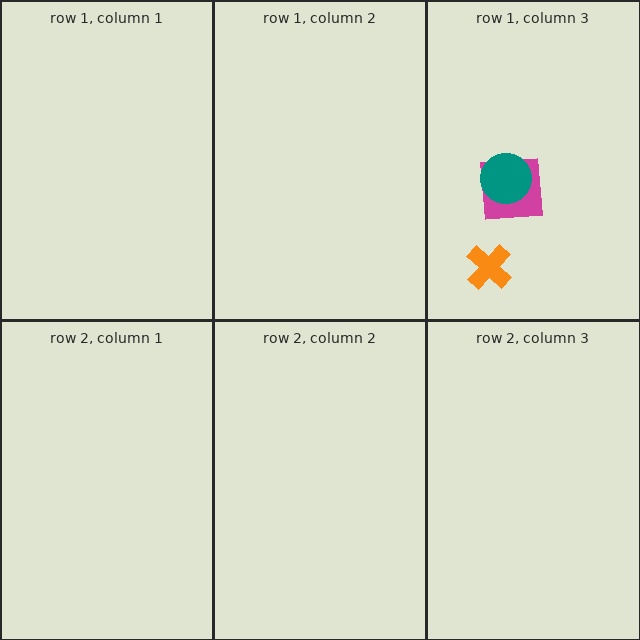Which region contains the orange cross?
The row 1, column 3 region.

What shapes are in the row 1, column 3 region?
The orange cross, the magenta square, the teal circle.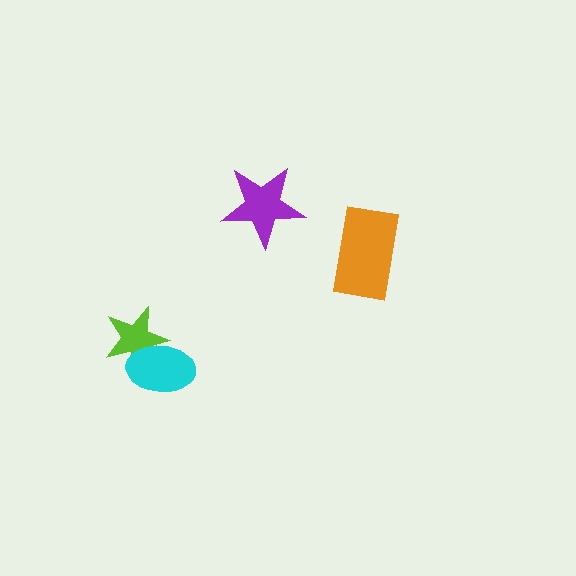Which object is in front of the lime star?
The cyan ellipse is in front of the lime star.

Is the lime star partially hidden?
Yes, it is partially covered by another shape.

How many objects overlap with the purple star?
0 objects overlap with the purple star.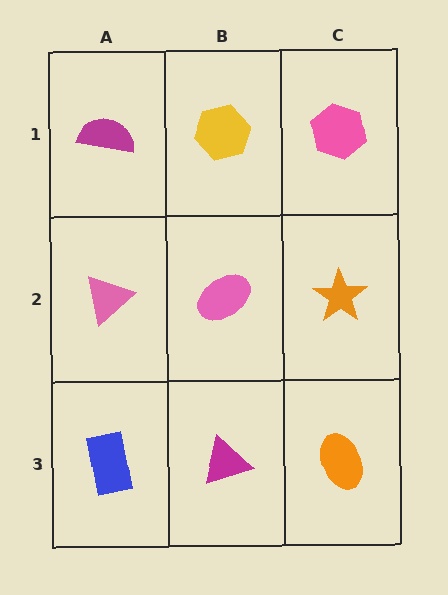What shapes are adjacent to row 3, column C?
An orange star (row 2, column C), a magenta triangle (row 3, column B).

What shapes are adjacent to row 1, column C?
An orange star (row 2, column C), a yellow hexagon (row 1, column B).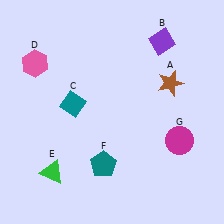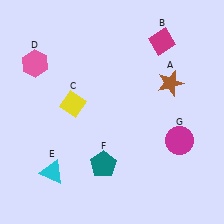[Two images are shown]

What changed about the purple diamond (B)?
In Image 1, B is purple. In Image 2, it changed to magenta.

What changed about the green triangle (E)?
In Image 1, E is green. In Image 2, it changed to cyan.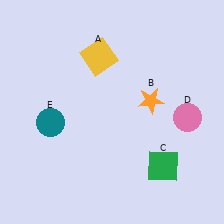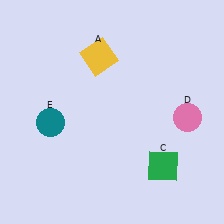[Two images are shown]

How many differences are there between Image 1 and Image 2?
There is 1 difference between the two images.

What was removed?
The orange star (B) was removed in Image 2.